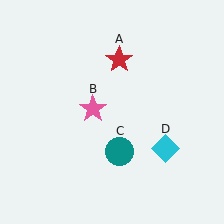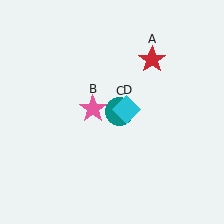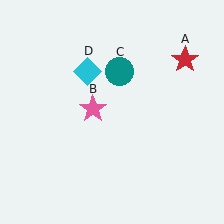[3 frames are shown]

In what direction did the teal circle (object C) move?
The teal circle (object C) moved up.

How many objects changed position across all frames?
3 objects changed position: red star (object A), teal circle (object C), cyan diamond (object D).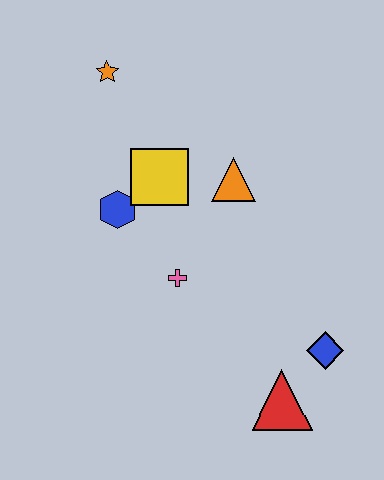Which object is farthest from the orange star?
The red triangle is farthest from the orange star.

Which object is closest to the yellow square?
The blue hexagon is closest to the yellow square.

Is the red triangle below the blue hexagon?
Yes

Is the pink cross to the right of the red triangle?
No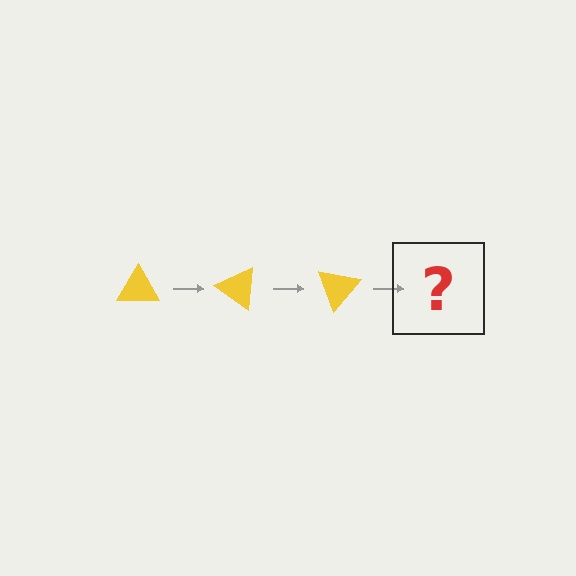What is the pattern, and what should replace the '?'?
The pattern is that the triangle rotates 35 degrees each step. The '?' should be a yellow triangle rotated 105 degrees.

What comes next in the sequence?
The next element should be a yellow triangle rotated 105 degrees.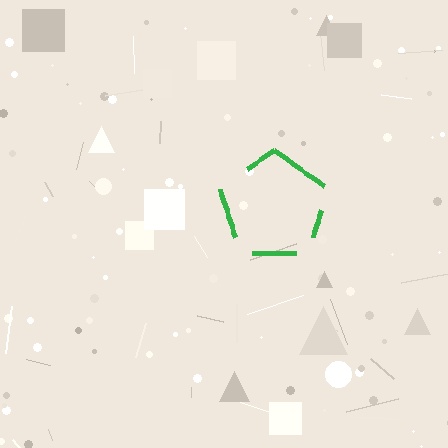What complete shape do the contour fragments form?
The contour fragments form a pentagon.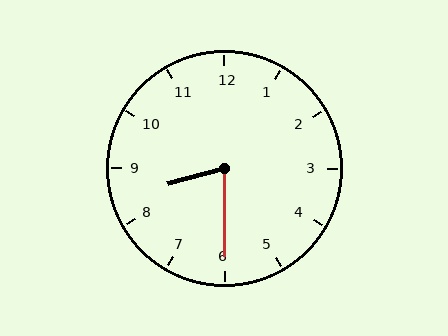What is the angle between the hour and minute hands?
Approximately 75 degrees.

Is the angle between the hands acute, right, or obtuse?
It is acute.